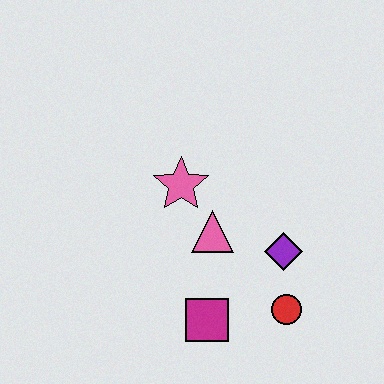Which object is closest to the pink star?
The pink triangle is closest to the pink star.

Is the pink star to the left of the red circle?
Yes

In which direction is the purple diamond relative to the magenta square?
The purple diamond is to the right of the magenta square.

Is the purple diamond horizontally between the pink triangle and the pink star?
No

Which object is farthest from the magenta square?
The pink star is farthest from the magenta square.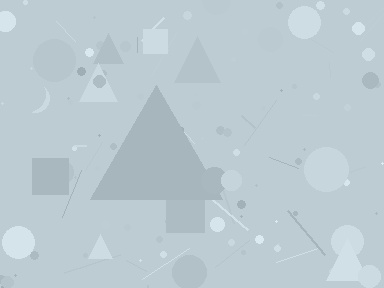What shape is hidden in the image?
A triangle is hidden in the image.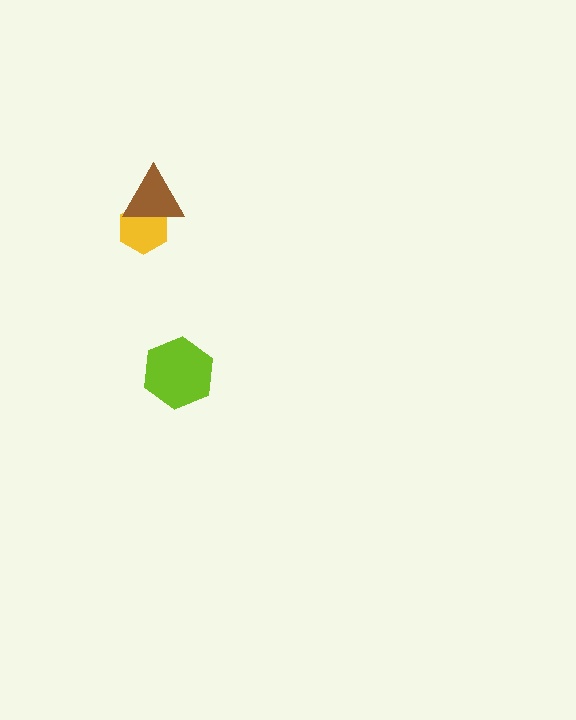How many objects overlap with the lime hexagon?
0 objects overlap with the lime hexagon.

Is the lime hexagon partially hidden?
No, no other shape covers it.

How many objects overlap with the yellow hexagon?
1 object overlaps with the yellow hexagon.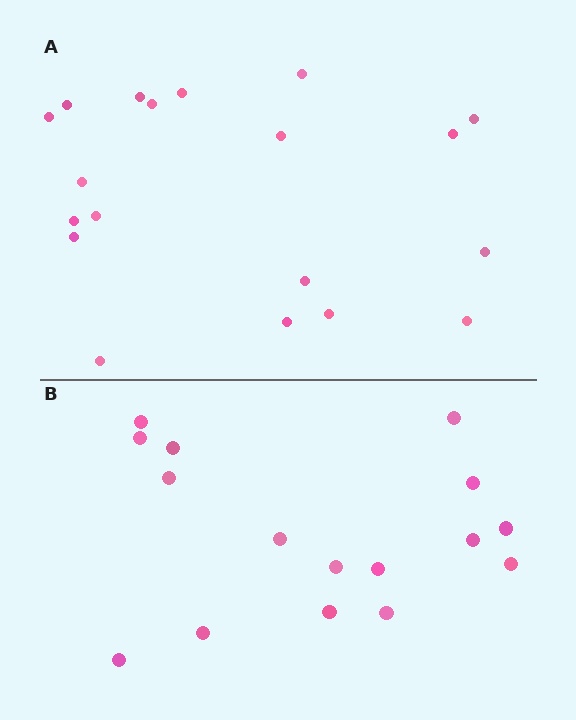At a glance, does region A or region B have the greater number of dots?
Region A (the top region) has more dots.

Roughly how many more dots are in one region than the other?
Region A has just a few more — roughly 2 or 3 more dots than region B.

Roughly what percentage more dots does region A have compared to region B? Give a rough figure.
About 20% more.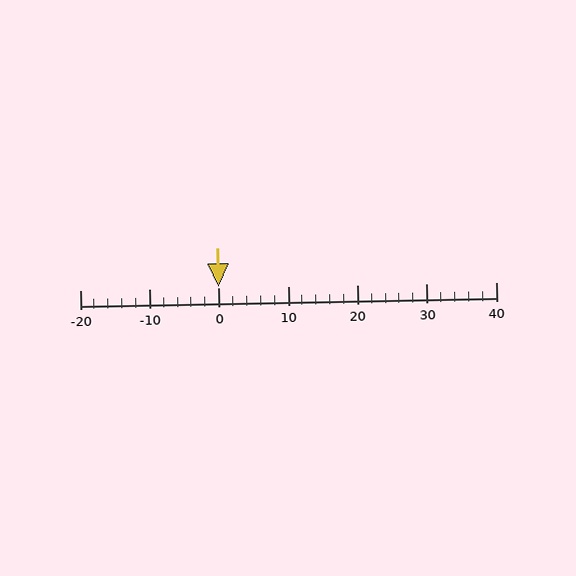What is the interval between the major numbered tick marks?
The major tick marks are spaced 10 units apart.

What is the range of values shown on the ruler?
The ruler shows values from -20 to 40.